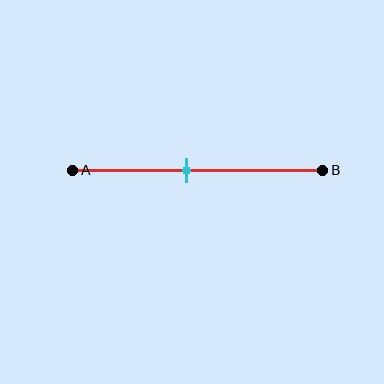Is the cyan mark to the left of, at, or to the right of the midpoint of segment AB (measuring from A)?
The cyan mark is to the left of the midpoint of segment AB.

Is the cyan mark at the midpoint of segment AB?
No, the mark is at about 45% from A, not at the 50% midpoint.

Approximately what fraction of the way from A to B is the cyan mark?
The cyan mark is approximately 45% of the way from A to B.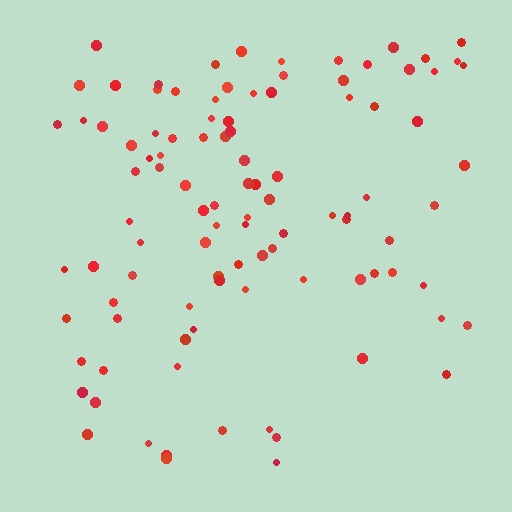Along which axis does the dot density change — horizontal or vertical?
Vertical.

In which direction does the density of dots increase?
From bottom to top, with the top side densest.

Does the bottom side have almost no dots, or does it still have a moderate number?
Still a moderate number, just noticeably fewer than the top.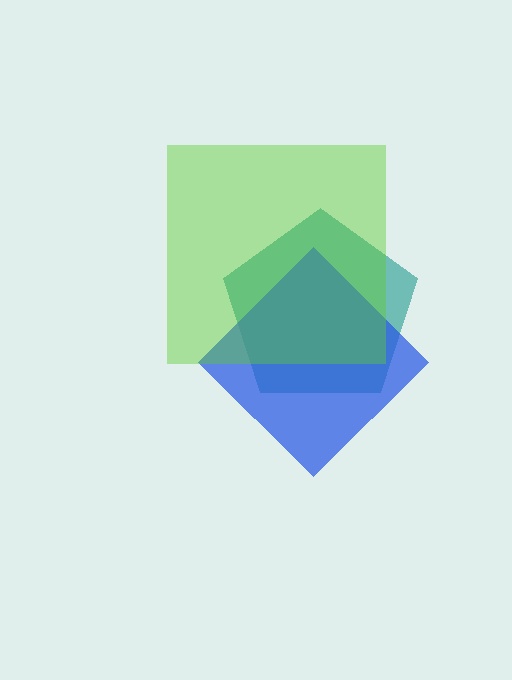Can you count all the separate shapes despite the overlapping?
Yes, there are 3 separate shapes.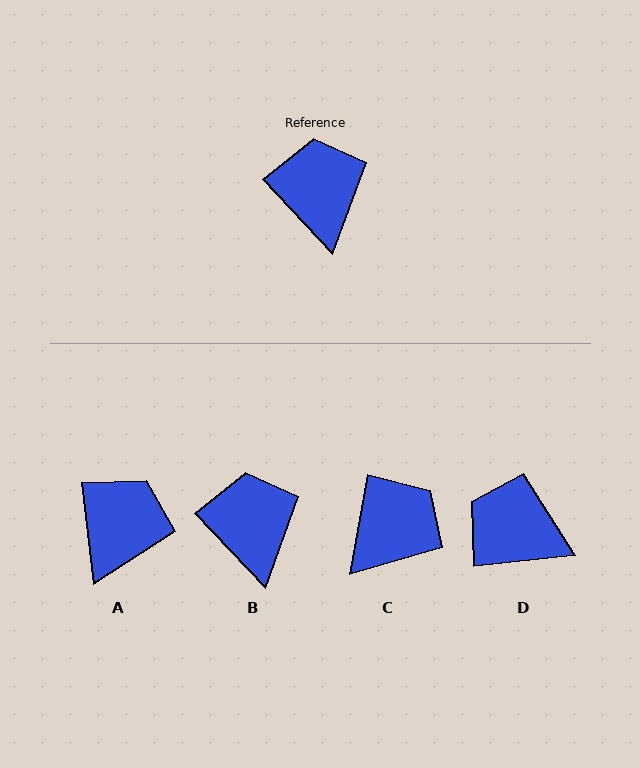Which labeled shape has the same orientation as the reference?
B.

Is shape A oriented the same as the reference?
No, it is off by about 37 degrees.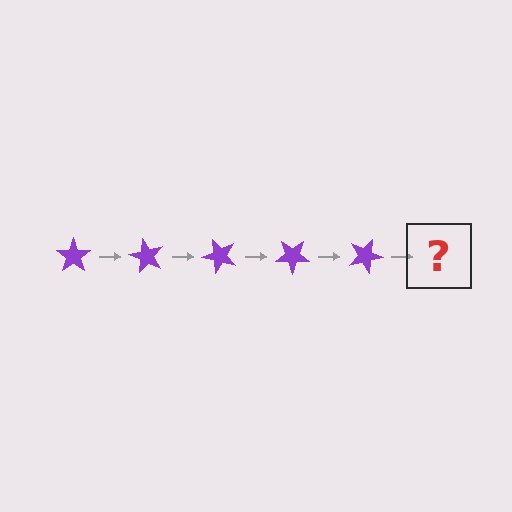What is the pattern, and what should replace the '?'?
The pattern is that the star rotates 60 degrees each step. The '?' should be a purple star rotated 300 degrees.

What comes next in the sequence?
The next element should be a purple star rotated 300 degrees.